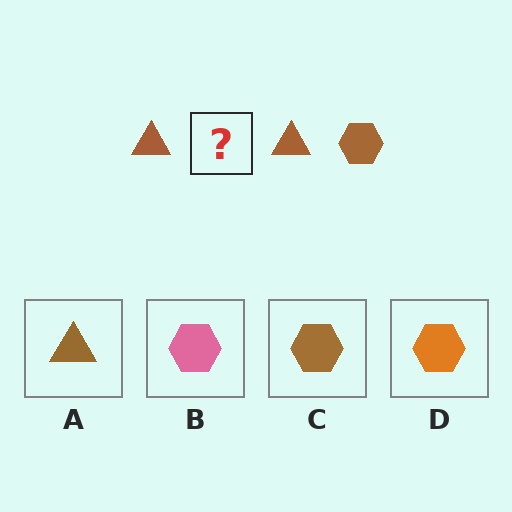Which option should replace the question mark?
Option C.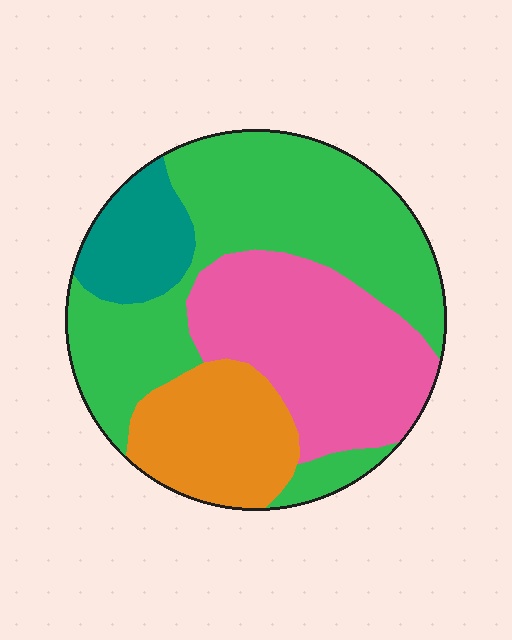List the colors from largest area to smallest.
From largest to smallest: green, pink, orange, teal.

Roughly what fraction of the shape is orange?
Orange covers around 15% of the shape.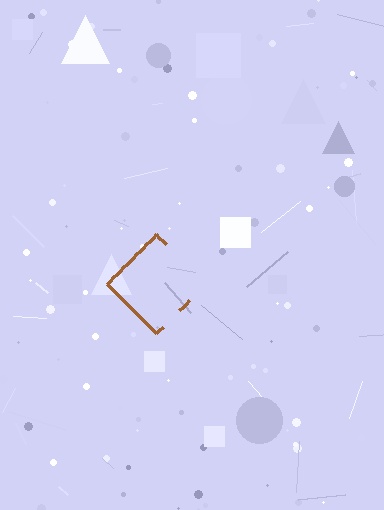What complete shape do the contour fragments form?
The contour fragments form a diamond.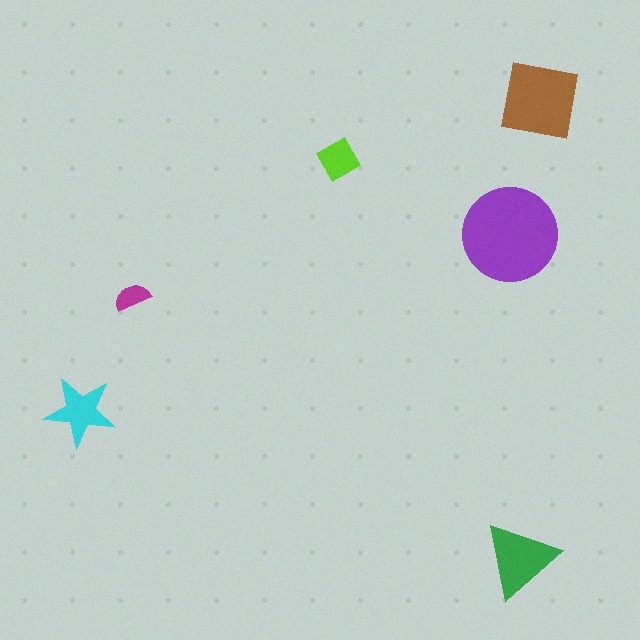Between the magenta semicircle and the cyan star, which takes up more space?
The cyan star.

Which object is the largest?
The purple circle.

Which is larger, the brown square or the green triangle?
The brown square.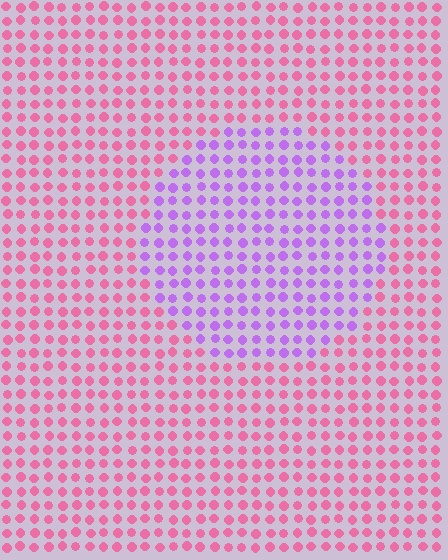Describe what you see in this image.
The image is filled with small pink elements in a uniform arrangement. A circle-shaped region is visible where the elements are tinted to a slightly different hue, forming a subtle color boundary.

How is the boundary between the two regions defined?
The boundary is defined purely by a slight shift in hue (about 55 degrees). Spacing, size, and orientation are identical on both sides.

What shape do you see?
I see a circle.